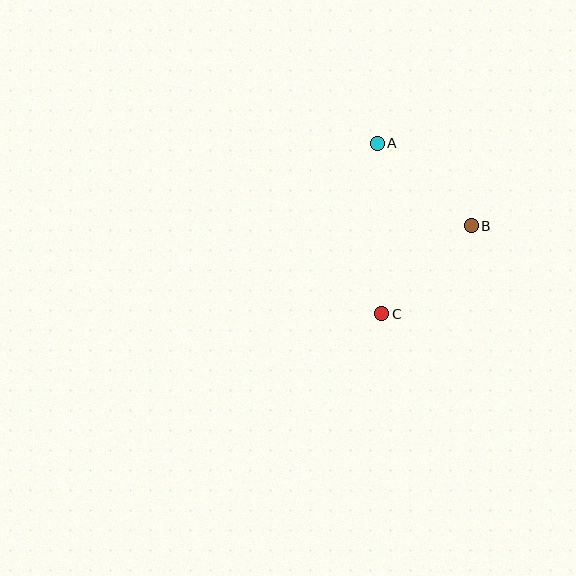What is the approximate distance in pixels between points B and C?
The distance between B and C is approximately 125 pixels.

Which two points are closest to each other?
Points A and B are closest to each other.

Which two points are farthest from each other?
Points A and C are farthest from each other.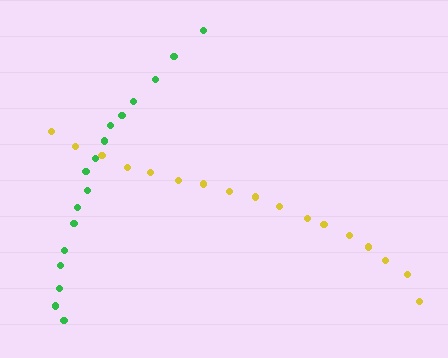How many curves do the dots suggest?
There are 2 distinct paths.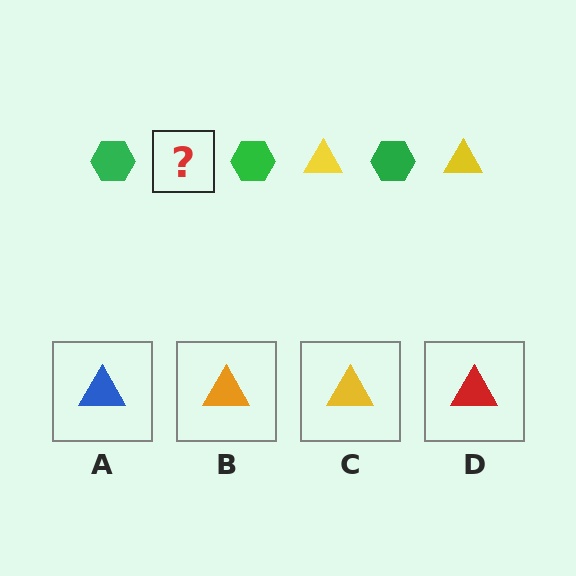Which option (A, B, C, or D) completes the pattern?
C.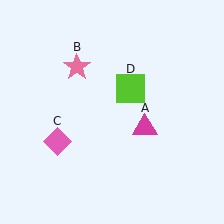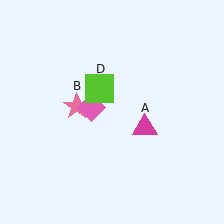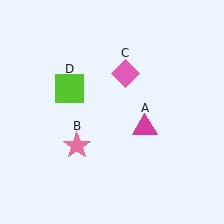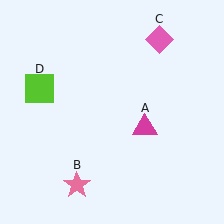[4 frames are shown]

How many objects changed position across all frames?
3 objects changed position: pink star (object B), pink diamond (object C), lime square (object D).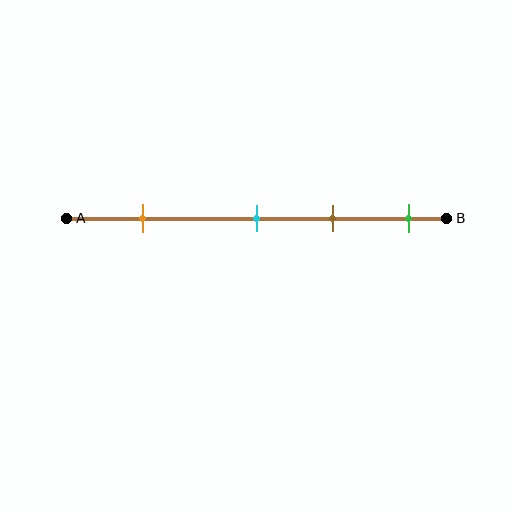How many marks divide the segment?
There are 4 marks dividing the segment.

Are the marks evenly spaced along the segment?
No, the marks are not evenly spaced.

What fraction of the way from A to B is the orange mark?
The orange mark is approximately 20% (0.2) of the way from A to B.